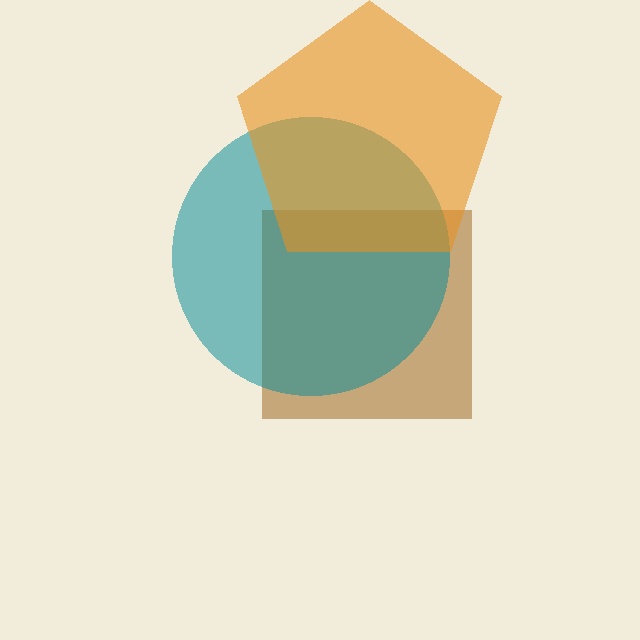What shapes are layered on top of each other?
The layered shapes are: a brown square, a teal circle, an orange pentagon.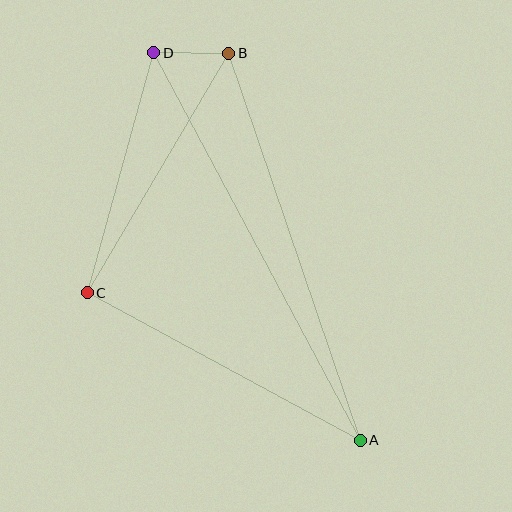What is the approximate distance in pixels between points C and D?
The distance between C and D is approximately 249 pixels.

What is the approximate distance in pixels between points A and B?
The distance between A and B is approximately 409 pixels.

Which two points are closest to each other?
Points B and D are closest to each other.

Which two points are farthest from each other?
Points A and D are farthest from each other.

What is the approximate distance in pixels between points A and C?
The distance between A and C is approximately 311 pixels.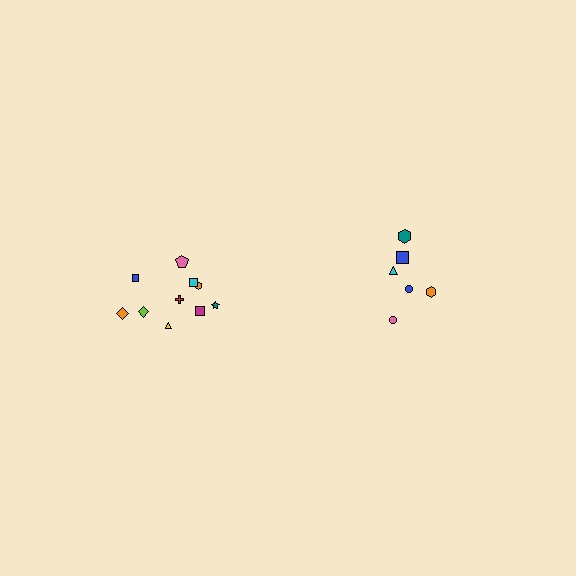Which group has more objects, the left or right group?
The left group.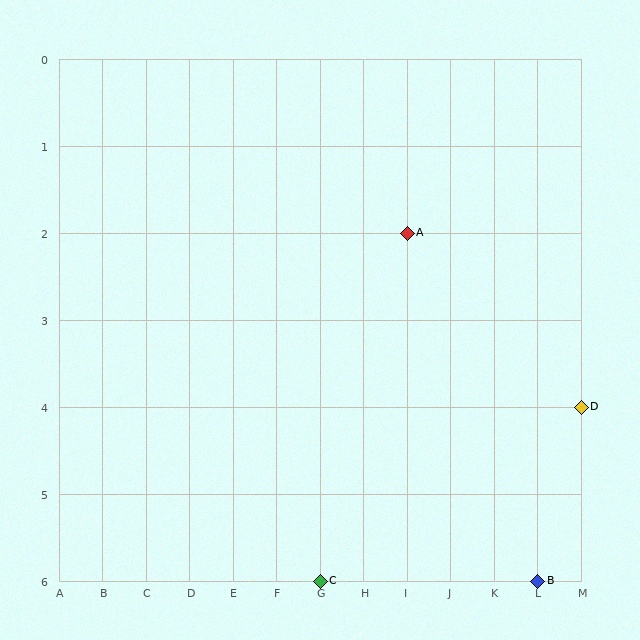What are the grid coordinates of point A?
Point A is at grid coordinates (I, 2).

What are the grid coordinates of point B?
Point B is at grid coordinates (L, 6).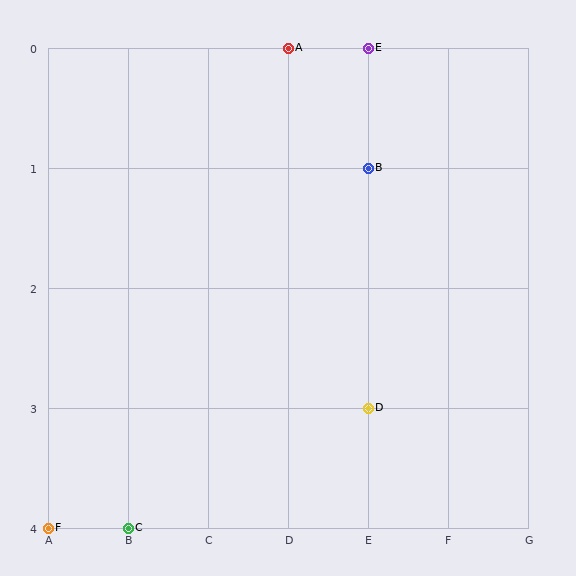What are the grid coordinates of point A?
Point A is at grid coordinates (D, 0).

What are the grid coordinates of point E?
Point E is at grid coordinates (E, 0).